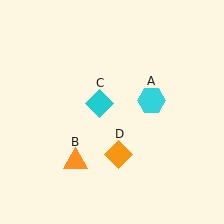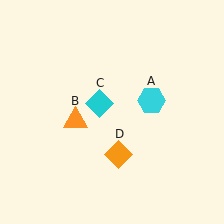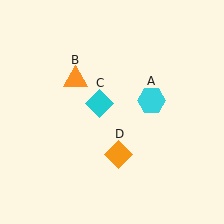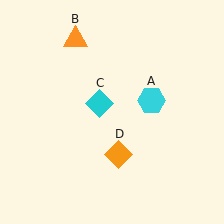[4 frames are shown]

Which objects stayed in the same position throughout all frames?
Cyan hexagon (object A) and cyan diamond (object C) and orange diamond (object D) remained stationary.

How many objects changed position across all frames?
1 object changed position: orange triangle (object B).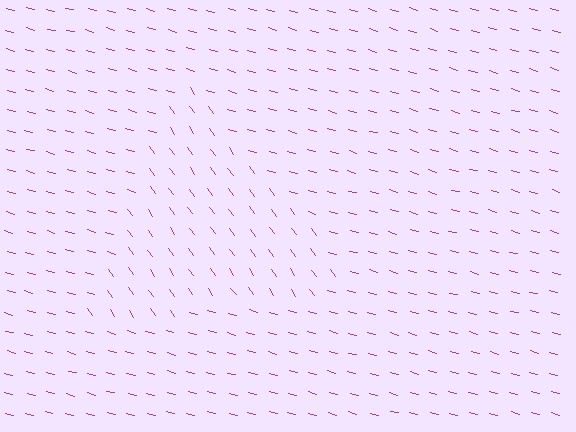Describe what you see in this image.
The image is filled with small purple line segments. A triangle region in the image has lines oriented differently from the surrounding lines, creating a visible texture boundary.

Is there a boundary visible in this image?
Yes, there is a texture boundary formed by a change in line orientation.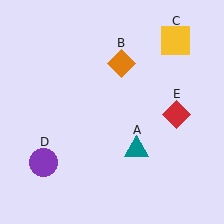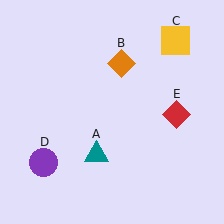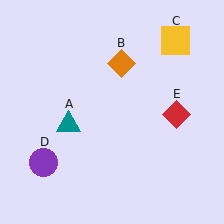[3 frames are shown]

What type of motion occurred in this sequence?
The teal triangle (object A) rotated clockwise around the center of the scene.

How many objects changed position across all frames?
1 object changed position: teal triangle (object A).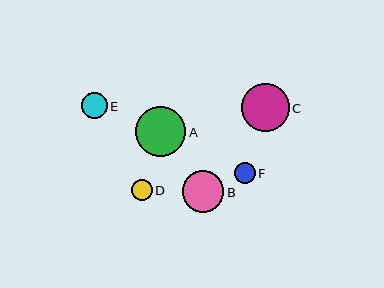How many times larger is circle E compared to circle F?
Circle E is approximately 1.2 times the size of circle F.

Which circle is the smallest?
Circle F is the smallest with a size of approximately 21 pixels.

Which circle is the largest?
Circle A is the largest with a size of approximately 51 pixels.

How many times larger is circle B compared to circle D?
Circle B is approximately 2.0 times the size of circle D.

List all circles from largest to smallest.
From largest to smallest: A, C, B, E, D, F.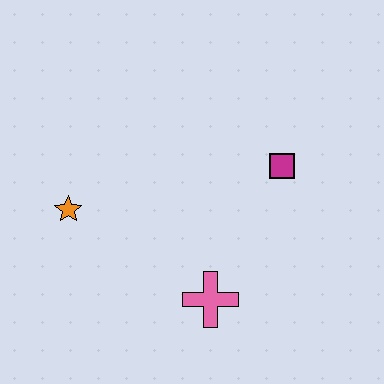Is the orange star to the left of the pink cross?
Yes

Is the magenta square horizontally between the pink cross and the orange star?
No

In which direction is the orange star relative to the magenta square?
The orange star is to the left of the magenta square.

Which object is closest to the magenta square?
The pink cross is closest to the magenta square.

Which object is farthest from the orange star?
The magenta square is farthest from the orange star.